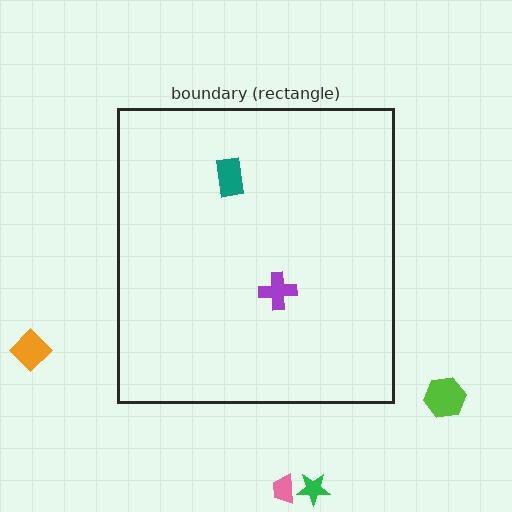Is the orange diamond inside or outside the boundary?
Outside.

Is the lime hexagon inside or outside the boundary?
Outside.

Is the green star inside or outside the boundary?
Outside.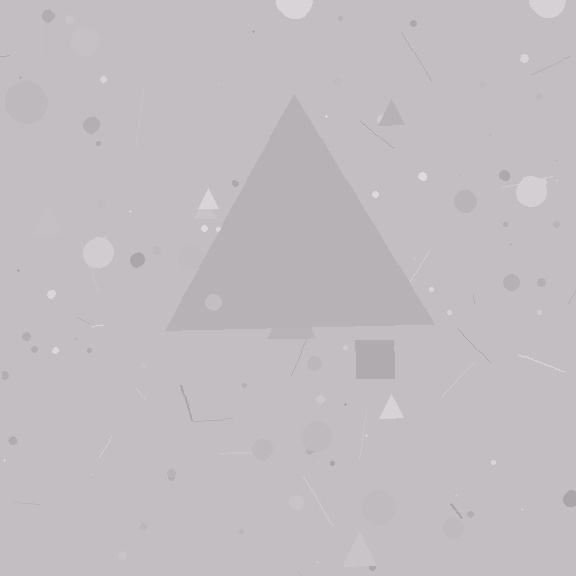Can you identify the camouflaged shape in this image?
The camouflaged shape is a triangle.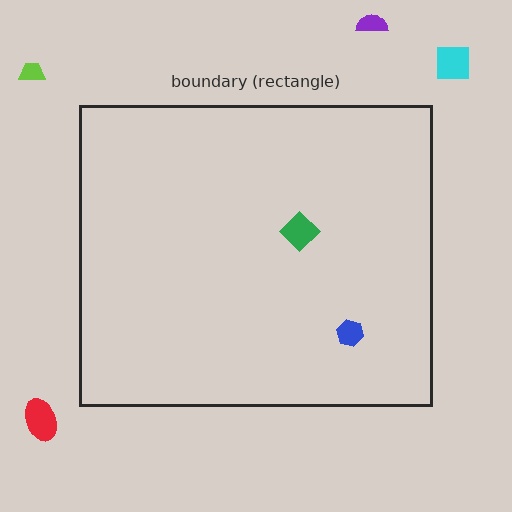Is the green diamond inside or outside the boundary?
Inside.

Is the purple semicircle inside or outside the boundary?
Outside.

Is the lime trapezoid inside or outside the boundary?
Outside.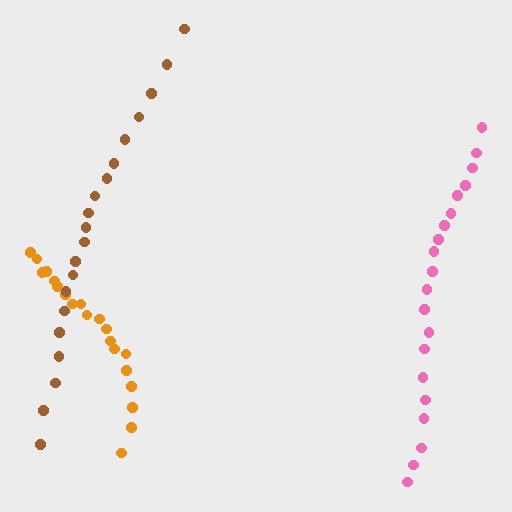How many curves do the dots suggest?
There are 3 distinct paths.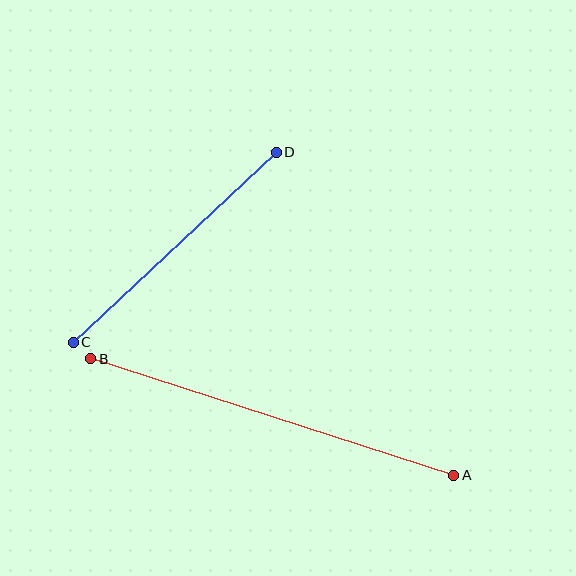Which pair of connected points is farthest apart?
Points A and B are farthest apart.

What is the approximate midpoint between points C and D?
The midpoint is at approximately (175, 247) pixels.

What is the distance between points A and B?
The distance is approximately 381 pixels.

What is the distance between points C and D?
The distance is approximately 278 pixels.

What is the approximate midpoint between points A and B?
The midpoint is at approximately (272, 417) pixels.